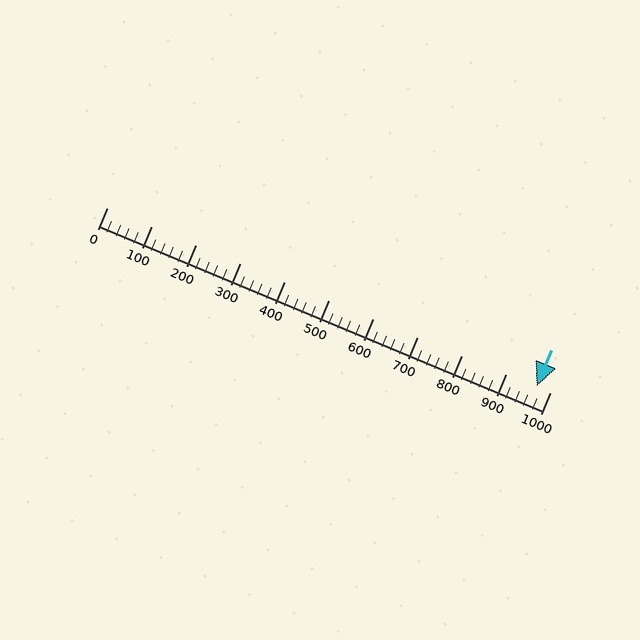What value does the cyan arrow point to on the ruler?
The cyan arrow points to approximately 969.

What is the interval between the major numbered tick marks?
The major tick marks are spaced 100 units apart.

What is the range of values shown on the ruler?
The ruler shows values from 0 to 1000.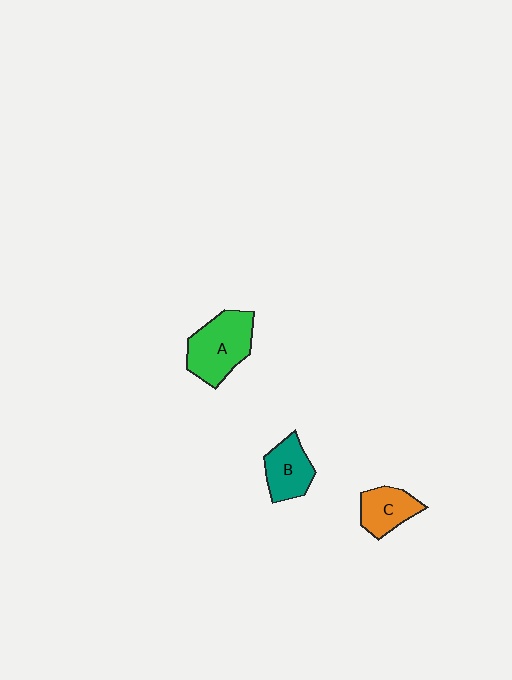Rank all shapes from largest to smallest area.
From largest to smallest: A (green), B (teal), C (orange).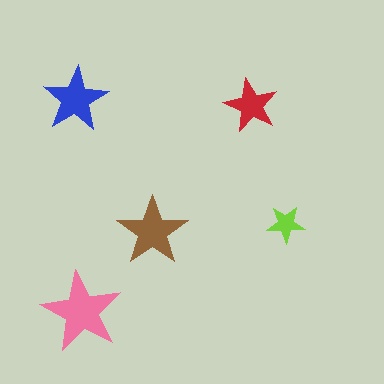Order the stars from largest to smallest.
the pink one, the brown one, the blue one, the red one, the lime one.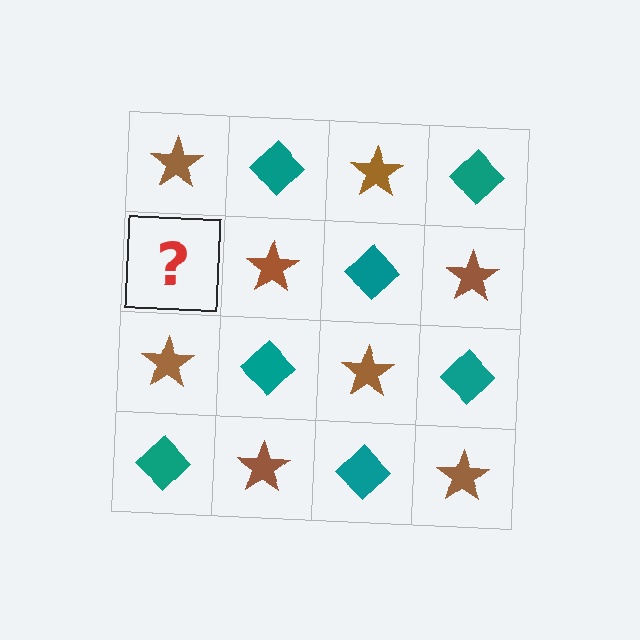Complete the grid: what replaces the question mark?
The question mark should be replaced with a teal diamond.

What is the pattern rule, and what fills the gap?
The rule is that it alternates brown star and teal diamond in a checkerboard pattern. The gap should be filled with a teal diamond.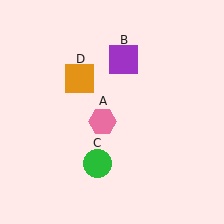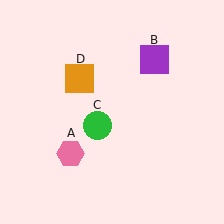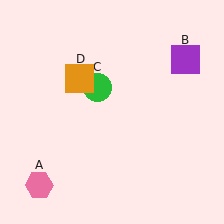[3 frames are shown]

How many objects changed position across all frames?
3 objects changed position: pink hexagon (object A), purple square (object B), green circle (object C).